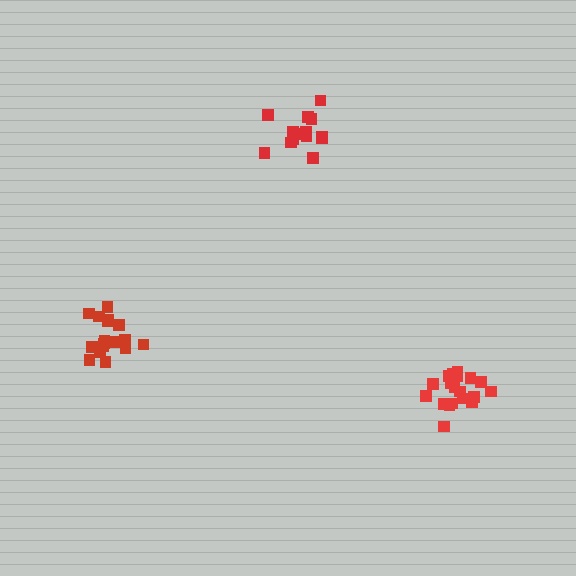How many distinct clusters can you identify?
There are 3 distinct clusters.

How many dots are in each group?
Group 1: 15 dots, Group 2: 19 dots, Group 3: 18 dots (52 total).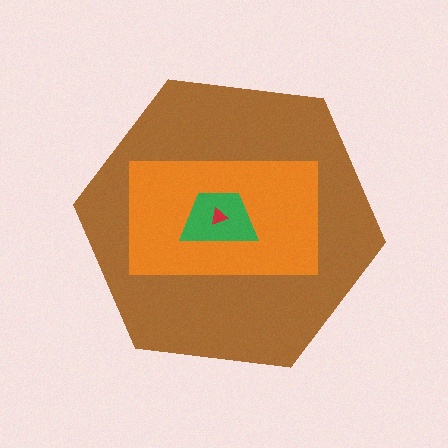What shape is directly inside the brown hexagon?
The orange rectangle.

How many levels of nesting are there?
4.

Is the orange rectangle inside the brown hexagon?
Yes.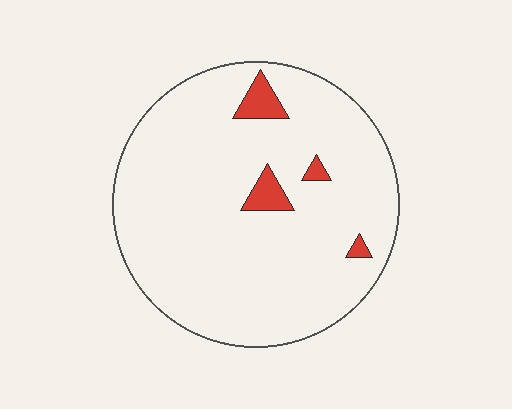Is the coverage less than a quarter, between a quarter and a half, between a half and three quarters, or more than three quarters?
Less than a quarter.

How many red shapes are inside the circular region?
4.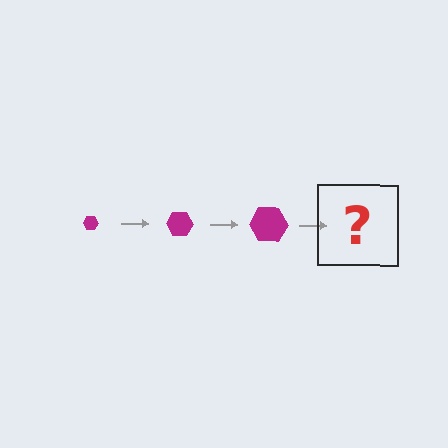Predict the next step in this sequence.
The next step is a magenta hexagon, larger than the previous one.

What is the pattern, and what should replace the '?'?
The pattern is that the hexagon gets progressively larger each step. The '?' should be a magenta hexagon, larger than the previous one.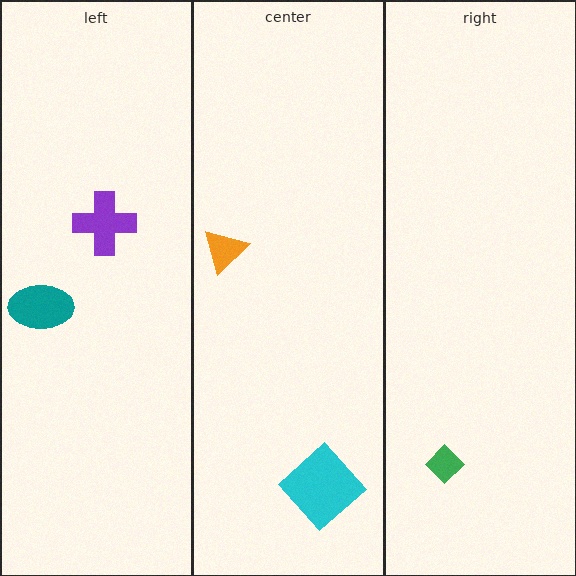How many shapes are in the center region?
2.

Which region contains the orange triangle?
The center region.